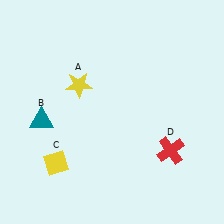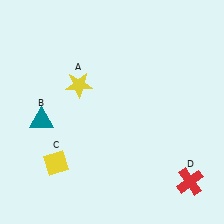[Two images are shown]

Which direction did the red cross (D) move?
The red cross (D) moved down.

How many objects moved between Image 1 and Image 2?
1 object moved between the two images.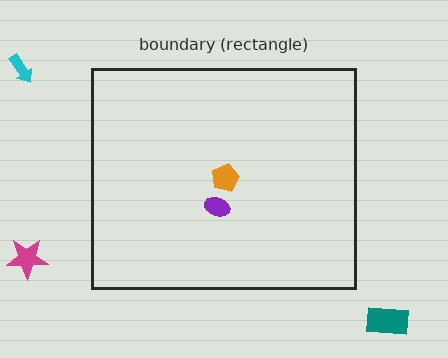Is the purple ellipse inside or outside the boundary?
Inside.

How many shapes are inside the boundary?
2 inside, 3 outside.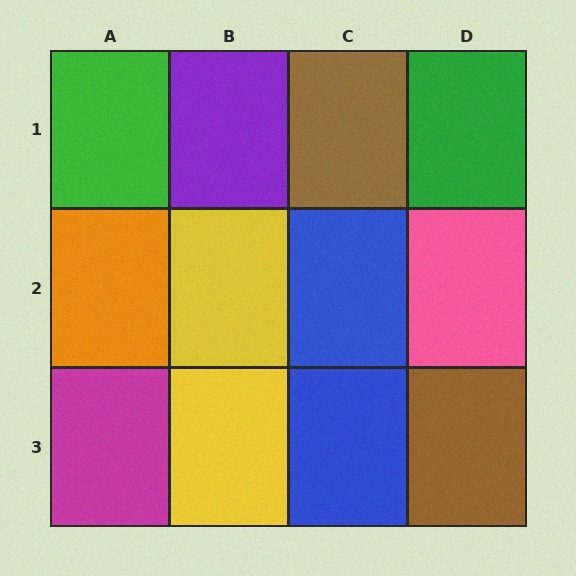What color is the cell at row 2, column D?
Pink.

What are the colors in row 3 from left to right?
Magenta, yellow, blue, brown.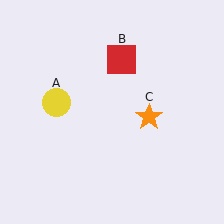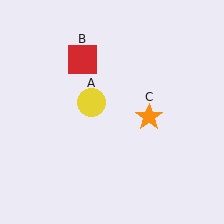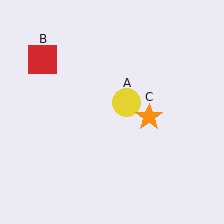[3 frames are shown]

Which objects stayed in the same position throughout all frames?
Orange star (object C) remained stationary.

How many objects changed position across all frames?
2 objects changed position: yellow circle (object A), red square (object B).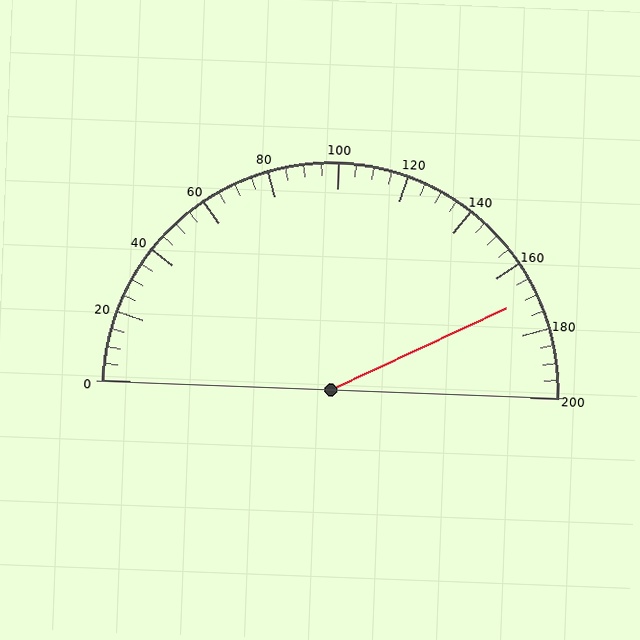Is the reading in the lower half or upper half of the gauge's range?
The reading is in the upper half of the range (0 to 200).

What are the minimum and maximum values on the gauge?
The gauge ranges from 0 to 200.